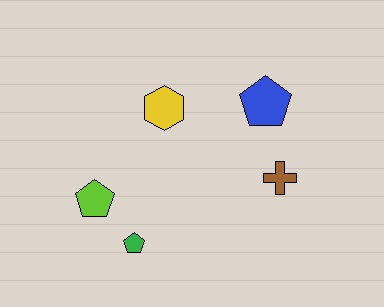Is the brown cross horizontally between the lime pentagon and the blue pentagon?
No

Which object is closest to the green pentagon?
The lime pentagon is closest to the green pentagon.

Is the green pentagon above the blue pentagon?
No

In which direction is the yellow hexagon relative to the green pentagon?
The yellow hexagon is above the green pentagon.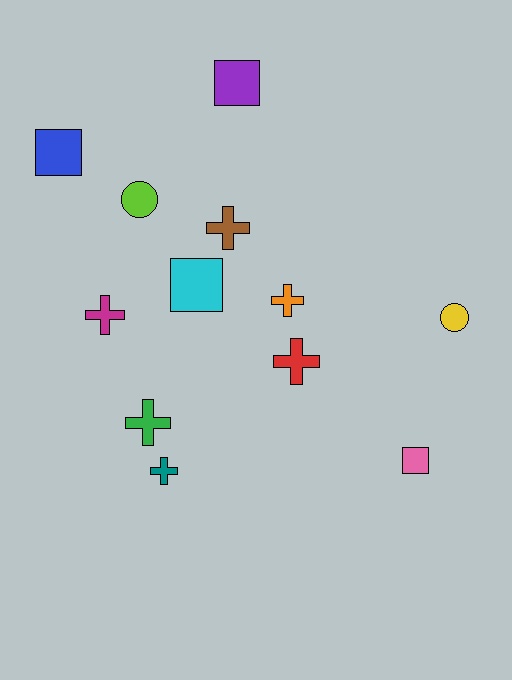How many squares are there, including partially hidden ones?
There are 4 squares.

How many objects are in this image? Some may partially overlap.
There are 12 objects.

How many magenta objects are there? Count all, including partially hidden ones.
There is 1 magenta object.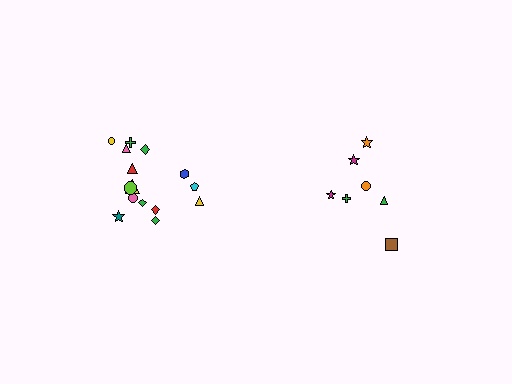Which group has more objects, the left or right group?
The left group.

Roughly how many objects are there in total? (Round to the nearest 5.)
Roughly 20 objects in total.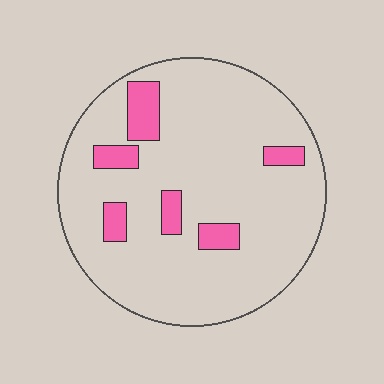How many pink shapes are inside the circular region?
6.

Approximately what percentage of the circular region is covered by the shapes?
Approximately 10%.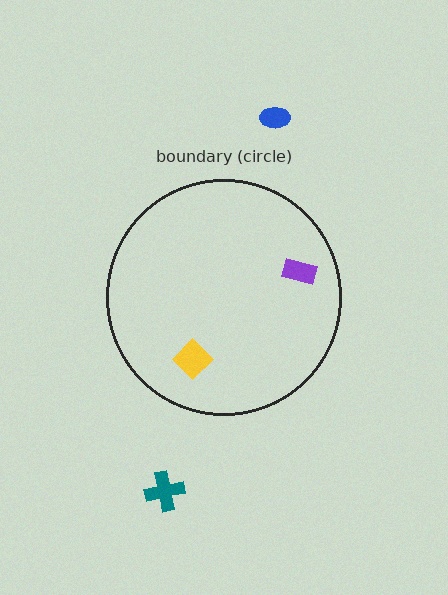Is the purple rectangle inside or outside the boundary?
Inside.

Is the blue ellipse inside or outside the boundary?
Outside.